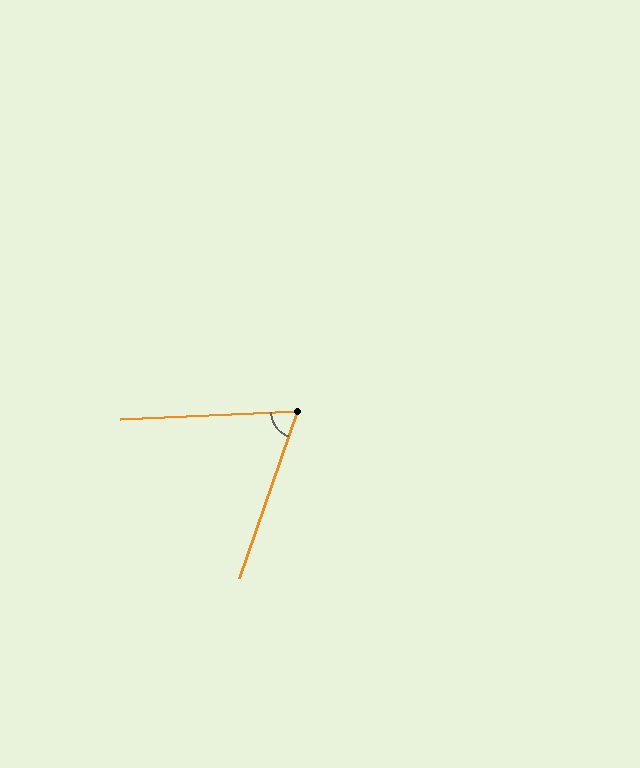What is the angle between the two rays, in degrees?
Approximately 68 degrees.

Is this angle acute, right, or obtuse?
It is acute.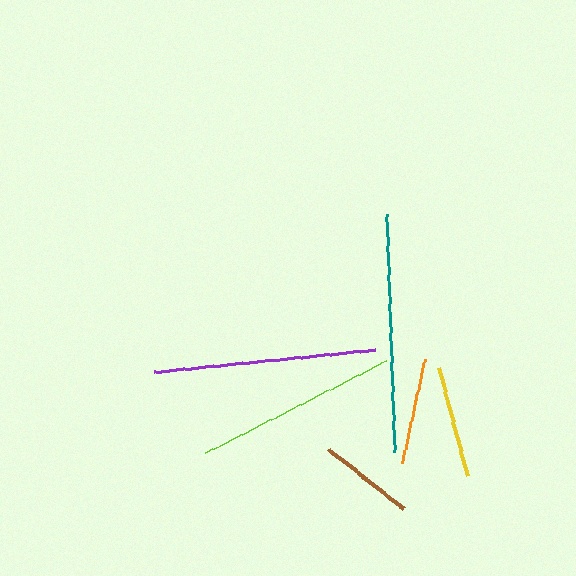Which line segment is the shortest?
The brown line is the shortest at approximately 96 pixels.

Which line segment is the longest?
The teal line is the longest at approximately 237 pixels.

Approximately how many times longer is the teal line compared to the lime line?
The teal line is approximately 1.2 times the length of the lime line.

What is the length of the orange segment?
The orange segment is approximately 106 pixels long.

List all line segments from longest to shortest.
From longest to shortest: teal, purple, lime, yellow, orange, brown.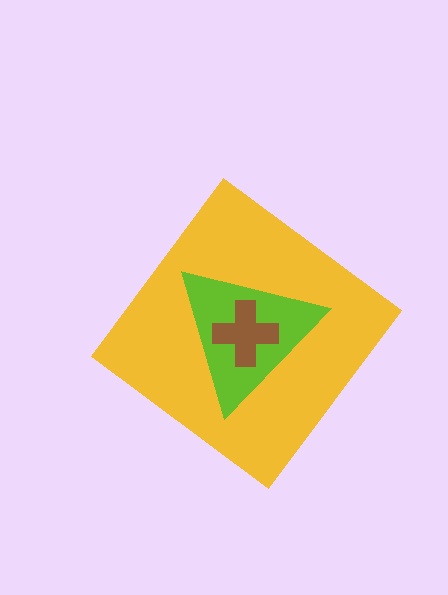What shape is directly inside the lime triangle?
The brown cross.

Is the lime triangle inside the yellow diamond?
Yes.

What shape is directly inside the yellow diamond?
The lime triangle.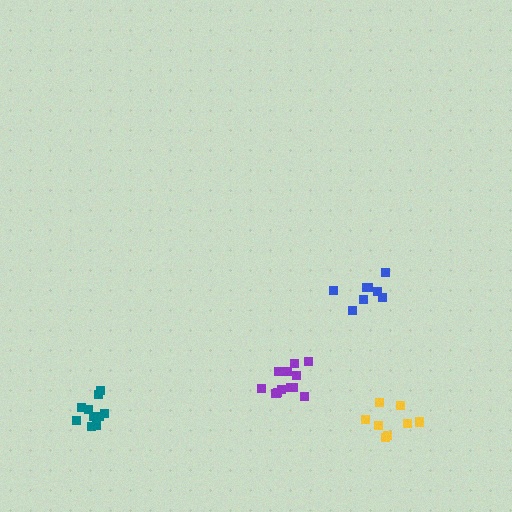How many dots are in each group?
Group 1: 13 dots, Group 2: 8 dots, Group 3: 10 dots, Group 4: 8 dots (39 total).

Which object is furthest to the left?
The teal cluster is leftmost.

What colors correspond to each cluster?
The clusters are colored: purple, blue, teal, yellow.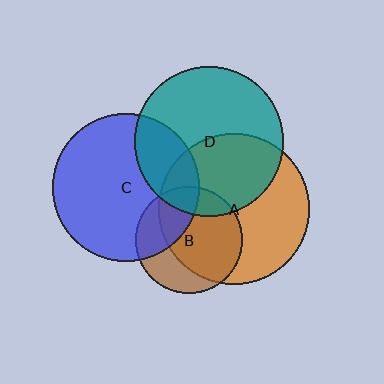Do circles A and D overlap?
Yes.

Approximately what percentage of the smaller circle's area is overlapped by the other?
Approximately 40%.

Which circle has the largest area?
Circle A (orange).